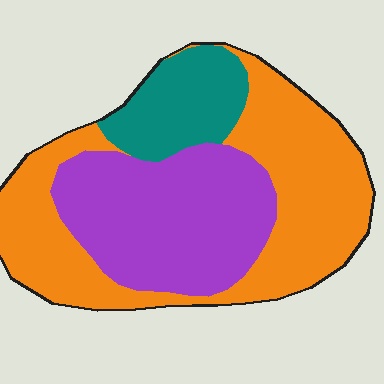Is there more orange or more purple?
Orange.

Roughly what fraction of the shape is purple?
Purple covers roughly 35% of the shape.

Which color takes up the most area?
Orange, at roughly 50%.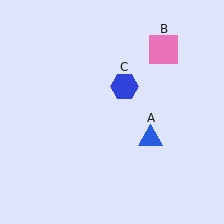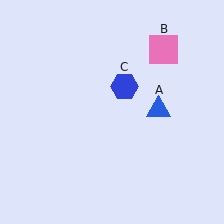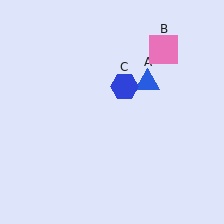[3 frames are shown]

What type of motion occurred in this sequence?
The blue triangle (object A) rotated counterclockwise around the center of the scene.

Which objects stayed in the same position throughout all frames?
Pink square (object B) and blue hexagon (object C) remained stationary.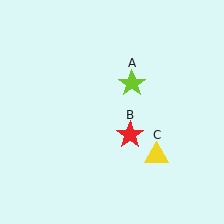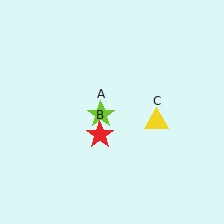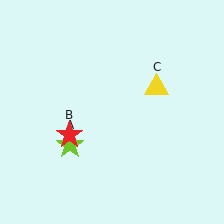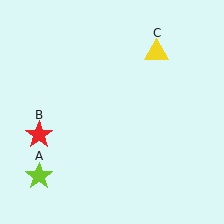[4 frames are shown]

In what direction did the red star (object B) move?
The red star (object B) moved left.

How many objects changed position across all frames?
3 objects changed position: lime star (object A), red star (object B), yellow triangle (object C).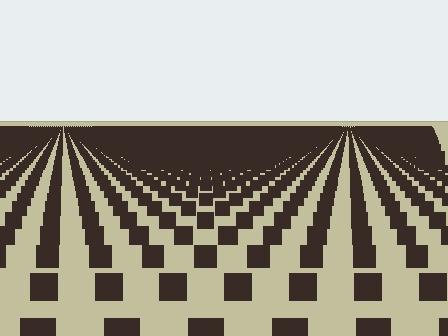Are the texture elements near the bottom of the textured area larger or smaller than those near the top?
Larger. Near the bottom, elements are closer to the viewer and appear at a bigger on-screen size.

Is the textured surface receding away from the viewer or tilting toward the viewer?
The surface is receding away from the viewer. Texture elements get smaller and denser toward the top.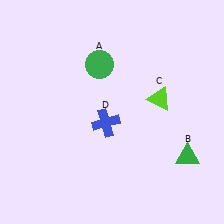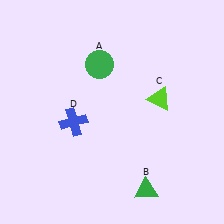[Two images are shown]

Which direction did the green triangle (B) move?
The green triangle (B) moved left.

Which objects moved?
The objects that moved are: the green triangle (B), the blue cross (D).